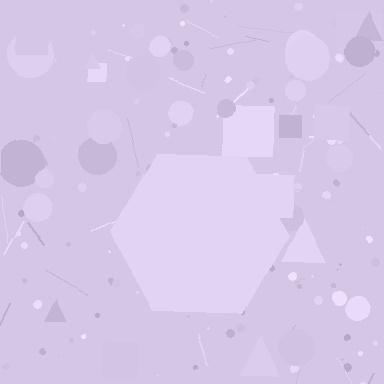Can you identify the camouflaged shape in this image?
The camouflaged shape is a hexagon.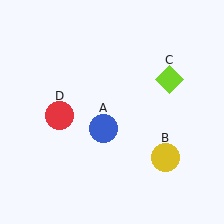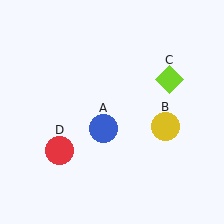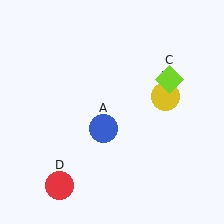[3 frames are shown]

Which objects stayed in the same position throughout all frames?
Blue circle (object A) and lime diamond (object C) remained stationary.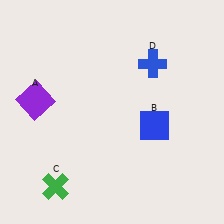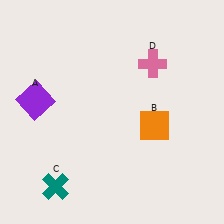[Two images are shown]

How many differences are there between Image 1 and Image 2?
There are 3 differences between the two images.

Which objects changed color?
B changed from blue to orange. C changed from green to teal. D changed from blue to pink.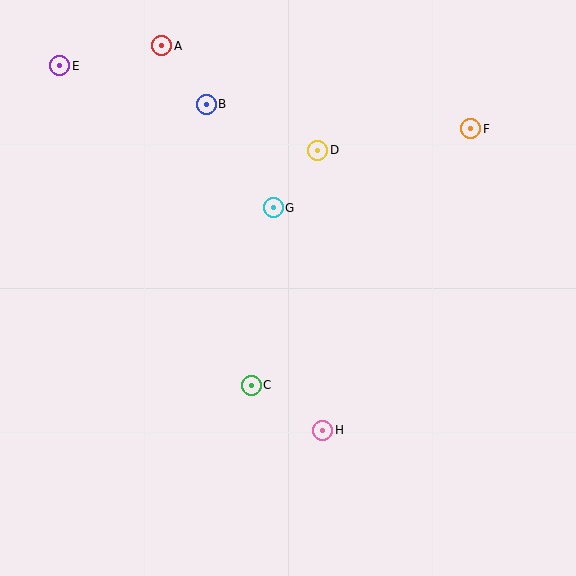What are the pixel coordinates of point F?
Point F is at (471, 129).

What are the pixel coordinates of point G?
Point G is at (273, 208).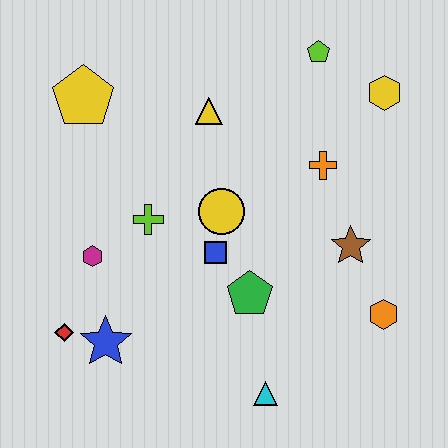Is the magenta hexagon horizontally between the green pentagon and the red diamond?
Yes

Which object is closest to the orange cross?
The brown star is closest to the orange cross.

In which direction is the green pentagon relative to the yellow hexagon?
The green pentagon is below the yellow hexagon.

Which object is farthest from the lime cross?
The yellow hexagon is farthest from the lime cross.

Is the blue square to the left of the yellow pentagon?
No